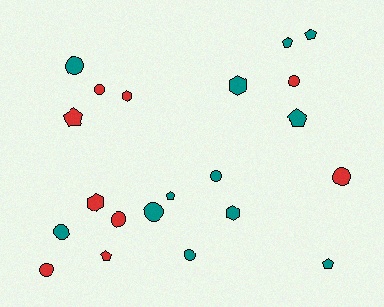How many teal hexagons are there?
There are 2 teal hexagons.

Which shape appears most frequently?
Circle, with 10 objects.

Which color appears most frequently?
Teal, with 12 objects.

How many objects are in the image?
There are 21 objects.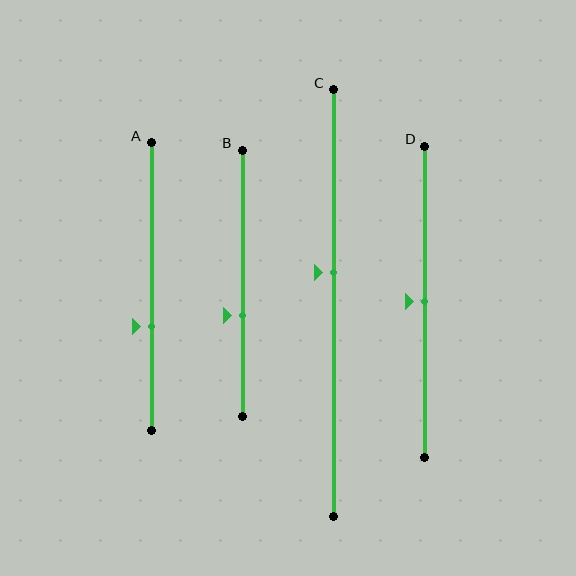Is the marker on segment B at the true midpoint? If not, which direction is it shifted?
No, the marker on segment B is shifted downward by about 12% of the segment length.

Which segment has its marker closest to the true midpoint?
Segment D has its marker closest to the true midpoint.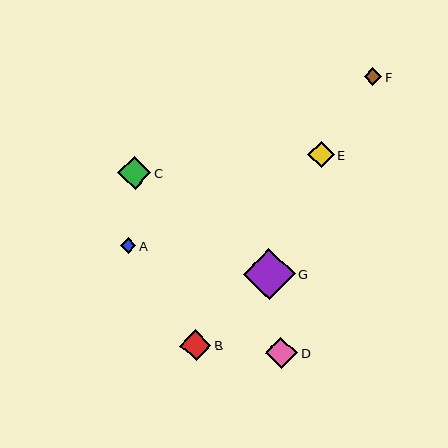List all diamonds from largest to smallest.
From largest to smallest: G, C, D, B, E, F, A.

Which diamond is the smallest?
Diamond A is the smallest with a size of approximately 15 pixels.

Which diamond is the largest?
Diamond G is the largest with a size of approximately 51 pixels.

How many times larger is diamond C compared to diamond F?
Diamond C is approximately 1.9 times the size of diamond F.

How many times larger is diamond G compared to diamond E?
Diamond G is approximately 1.9 times the size of diamond E.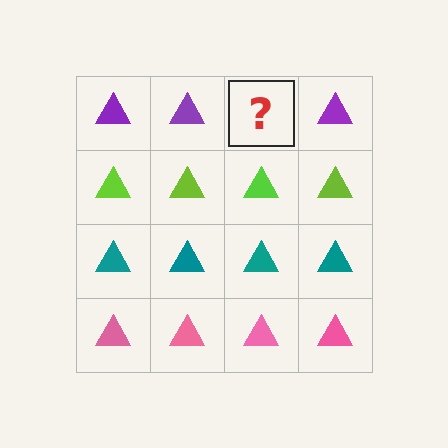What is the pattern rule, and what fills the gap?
The rule is that each row has a consistent color. The gap should be filled with a purple triangle.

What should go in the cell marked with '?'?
The missing cell should contain a purple triangle.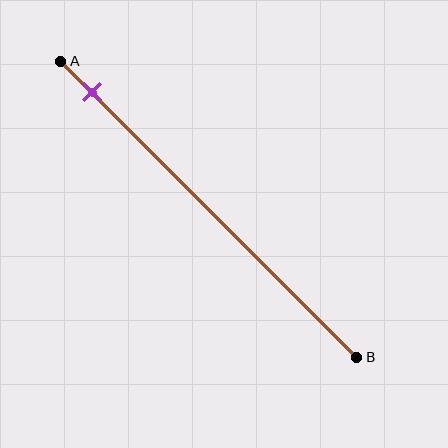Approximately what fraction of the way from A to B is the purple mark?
The purple mark is approximately 10% of the way from A to B.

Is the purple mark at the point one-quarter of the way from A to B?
No, the mark is at about 10% from A, not at the 25% one-quarter point.